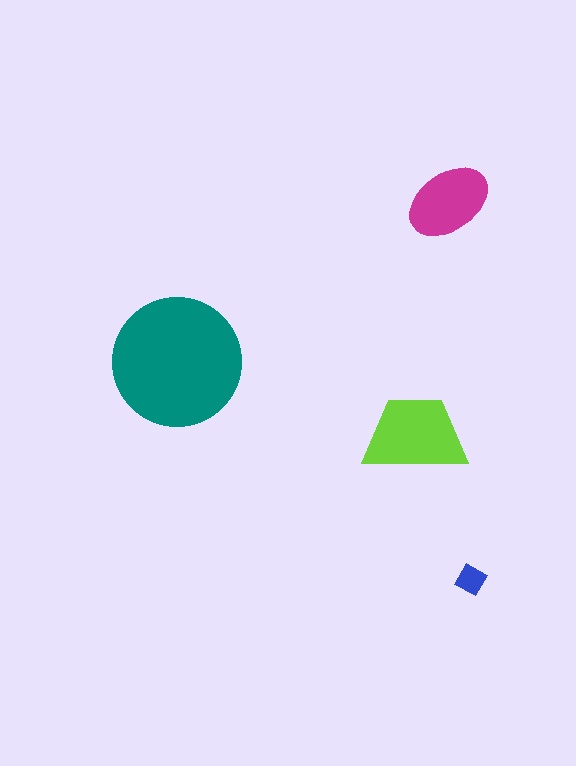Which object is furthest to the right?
The blue diamond is rightmost.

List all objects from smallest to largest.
The blue diamond, the magenta ellipse, the lime trapezoid, the teal circle.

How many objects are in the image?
There are 4 objects in the image.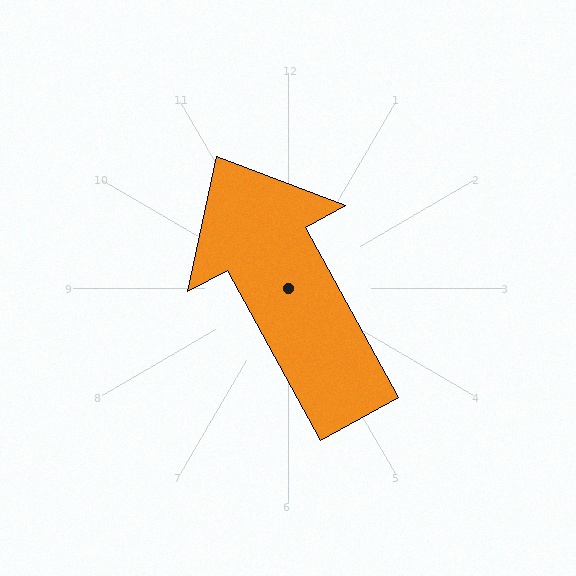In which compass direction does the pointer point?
Northwest.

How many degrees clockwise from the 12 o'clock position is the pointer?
Approximately 331 degrees.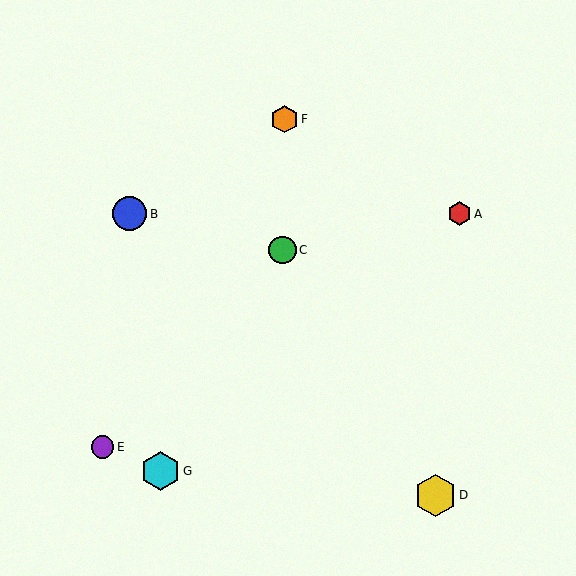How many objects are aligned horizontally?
2 objects (A, B) are aligned horizontally.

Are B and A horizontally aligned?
Yes, both are at y≈214.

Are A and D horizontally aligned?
No, A is at y≈214 and D is at y≈495.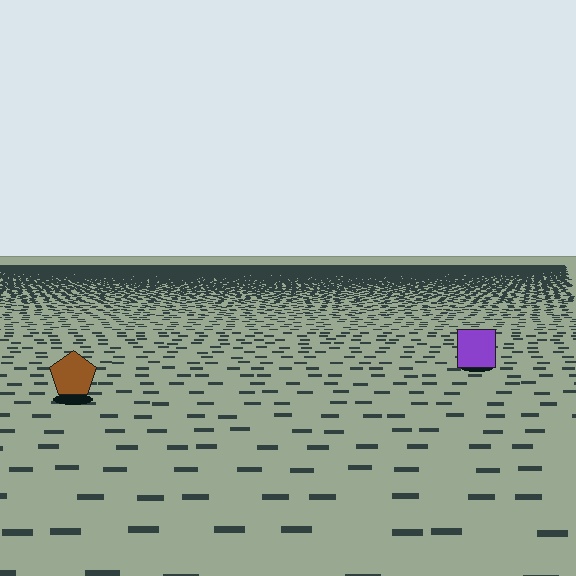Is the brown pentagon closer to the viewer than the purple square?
Yes. The brown pentagon is closer — you can tell from the texture gradient: the ground texture is coarser near it.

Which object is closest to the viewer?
The brown pentagon is closest. The texture marks near it are larger and more spread out.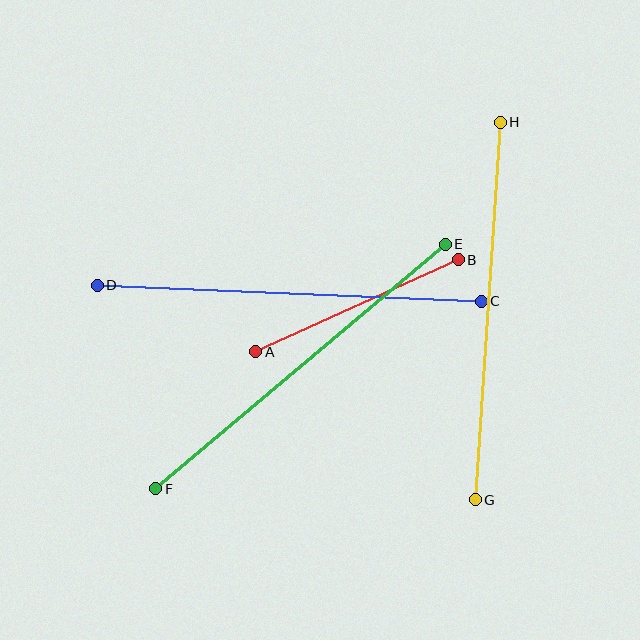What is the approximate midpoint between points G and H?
The midpoint is at approximately (488, 311) pixels.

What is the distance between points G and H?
The distance is approximately 378 pixels.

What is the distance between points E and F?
The distance is approximately 379 pixels.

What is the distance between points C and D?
The distance is approximately 384 pixels.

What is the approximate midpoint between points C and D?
The midpoint is at approximately (289, 293) pixels.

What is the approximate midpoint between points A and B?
The midpoint is at approximately (357, 306) pixels.